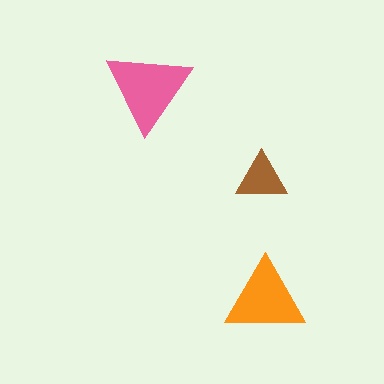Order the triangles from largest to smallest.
the pink one, the orange one, the brown one.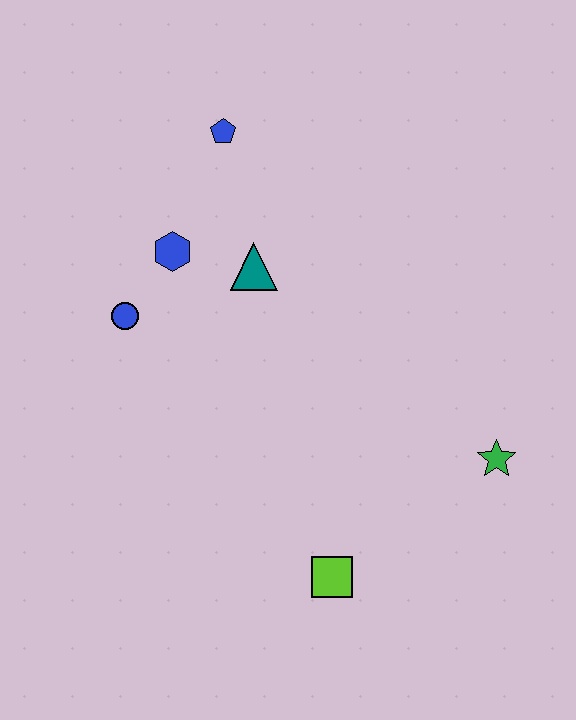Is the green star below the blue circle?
Yes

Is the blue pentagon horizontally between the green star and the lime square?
No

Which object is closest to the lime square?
The green star is closest to the lime square.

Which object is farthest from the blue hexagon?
The green star is farthest from the blue hexagon.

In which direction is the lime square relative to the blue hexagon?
The lime square is below the blue hexagon.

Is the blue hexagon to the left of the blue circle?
No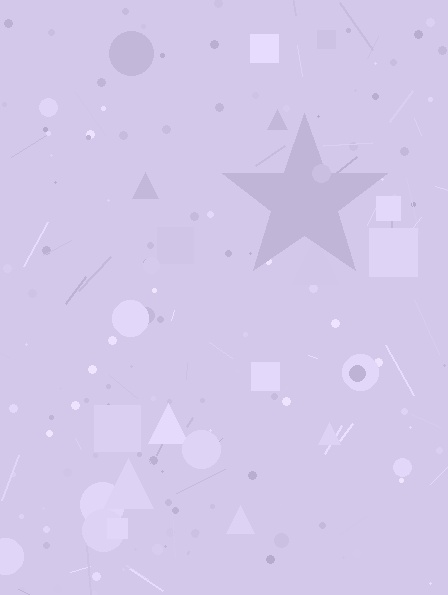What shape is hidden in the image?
A star is hidden in the image.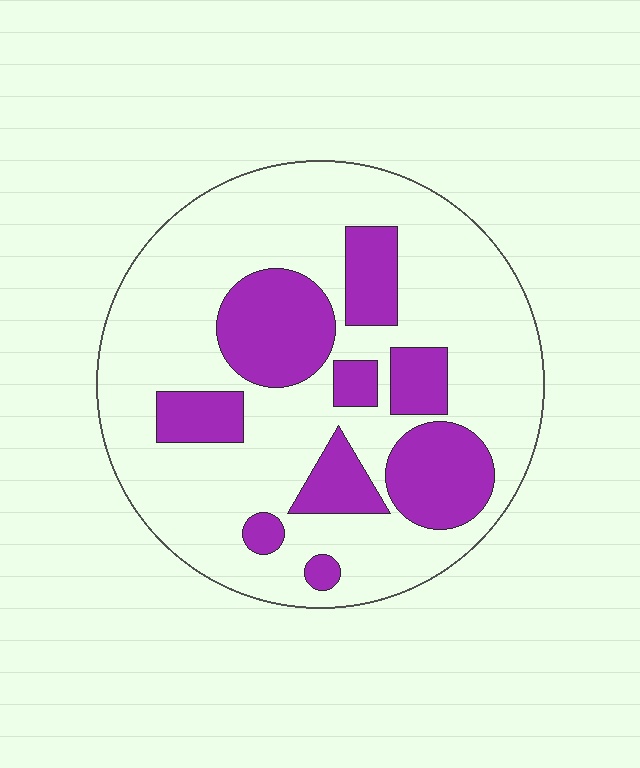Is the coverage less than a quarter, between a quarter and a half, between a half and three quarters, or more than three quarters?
Between a quarter and a half.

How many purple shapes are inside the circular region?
9.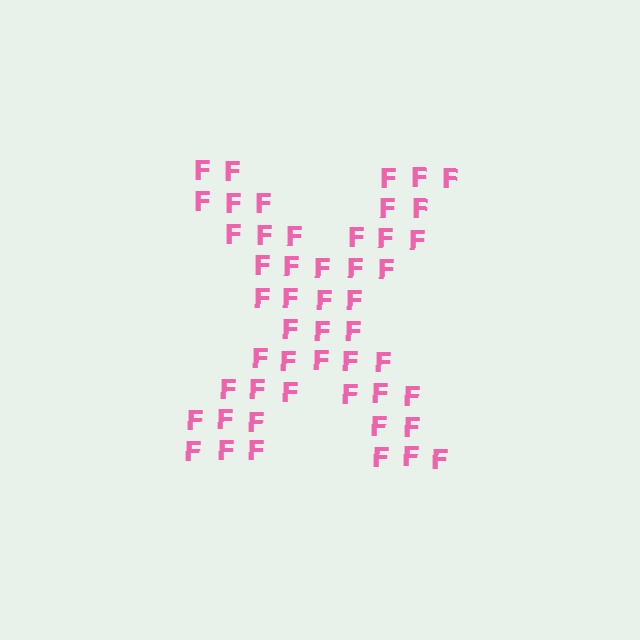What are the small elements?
The small elements are letter F's.